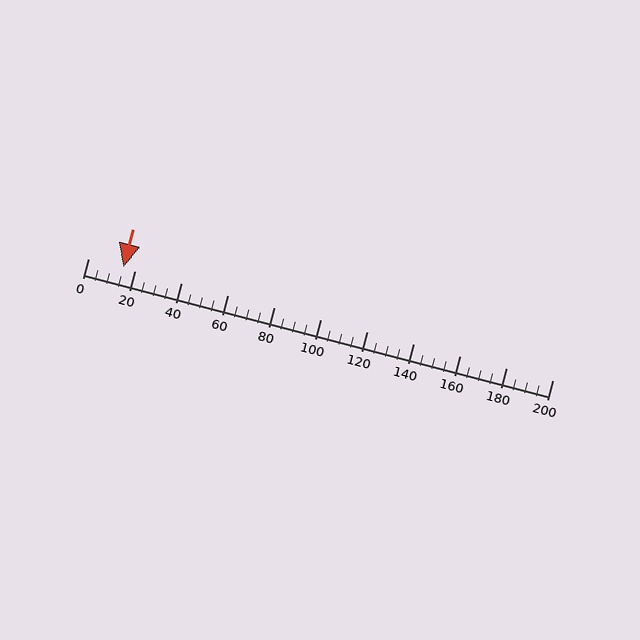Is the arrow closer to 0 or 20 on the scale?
The arrow is closer to 20.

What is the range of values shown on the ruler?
The ruler shows values from 0 to 200.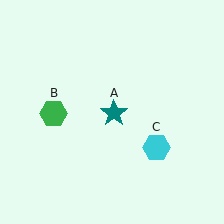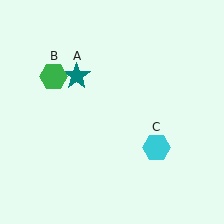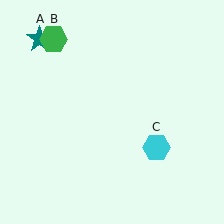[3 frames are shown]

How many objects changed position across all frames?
2 objects changed position: teal star (object A), green hexagon (object B).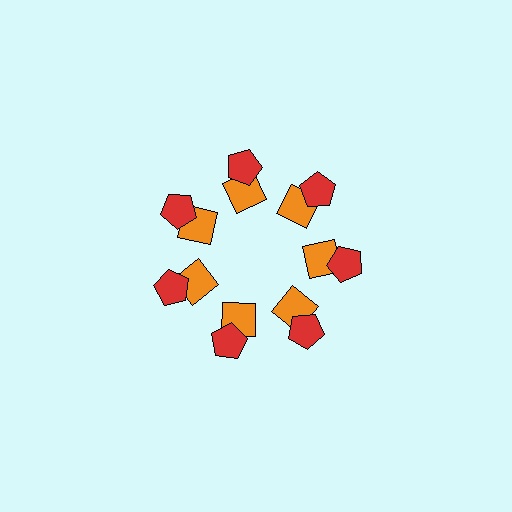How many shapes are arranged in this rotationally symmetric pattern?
There are 14 shapes, arranged in 7 groups of 2.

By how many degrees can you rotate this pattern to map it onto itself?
The pattern maps onto itself every 51 degrees of rotation.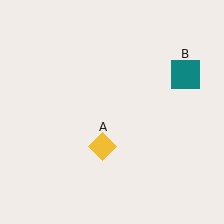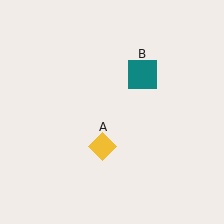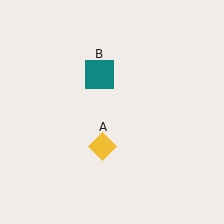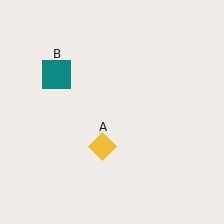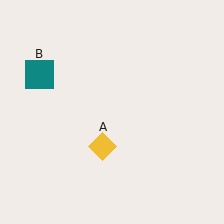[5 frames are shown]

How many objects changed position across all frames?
1 object changed position: teal square (object B).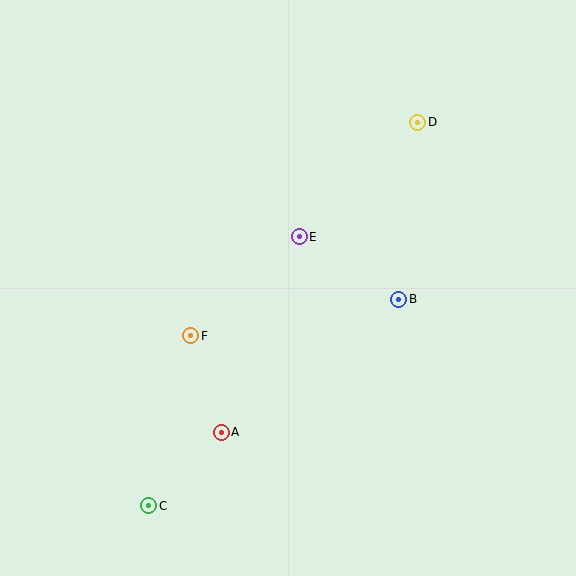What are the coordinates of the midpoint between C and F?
The midpoint between C and F is at (170, 421).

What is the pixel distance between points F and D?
The distance between F and D is 312 pixels.